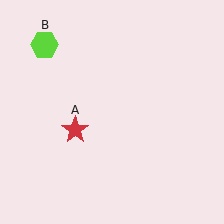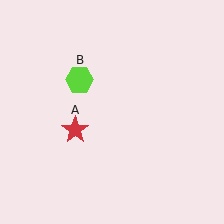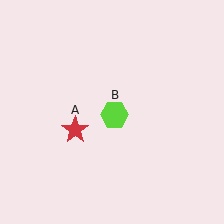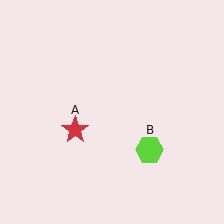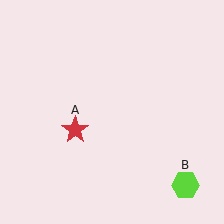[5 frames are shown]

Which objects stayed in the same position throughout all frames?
Red star (object A) remained stationary.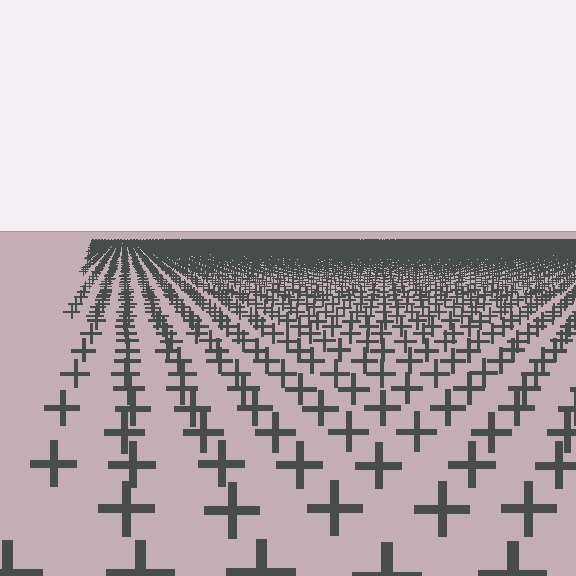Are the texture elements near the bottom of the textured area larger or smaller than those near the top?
Larger. Near the bottom, elements are closer to the viewer and appear at a bigger on-screen size.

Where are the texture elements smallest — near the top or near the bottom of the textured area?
Near the top.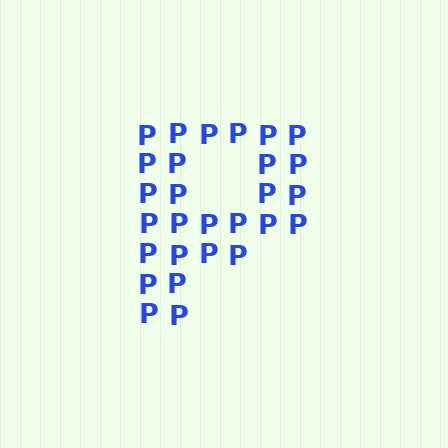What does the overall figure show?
The overall figure shows the letter P.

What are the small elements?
The small elements are letter P's.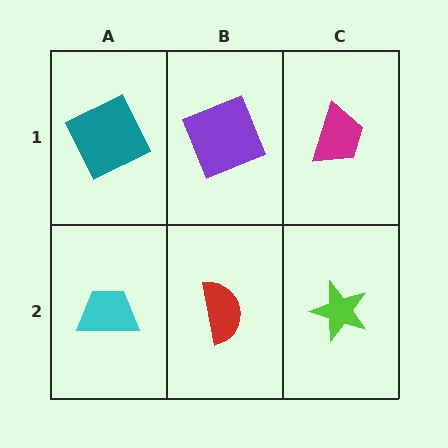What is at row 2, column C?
A lime star.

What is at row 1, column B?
A purple square.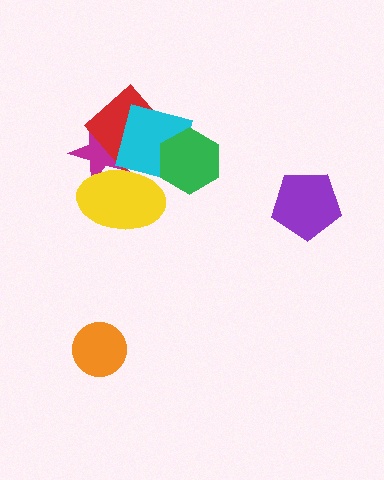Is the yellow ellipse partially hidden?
No, no other shape covers it.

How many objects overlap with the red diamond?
2 objects overlap with the red diamond.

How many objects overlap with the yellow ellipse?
2 objects overlap with the yellow ellipse.